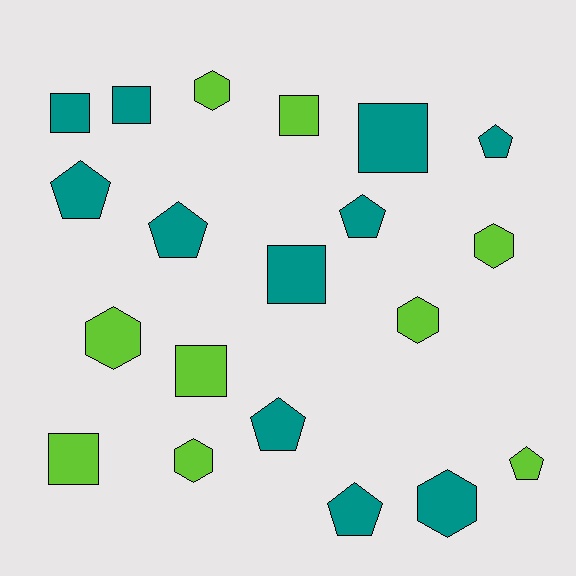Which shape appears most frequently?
Square, with 7 objects.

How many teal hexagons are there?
There is 1 teal hexagon.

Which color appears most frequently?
Teal, with 11 objects.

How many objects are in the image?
There are 20 objects.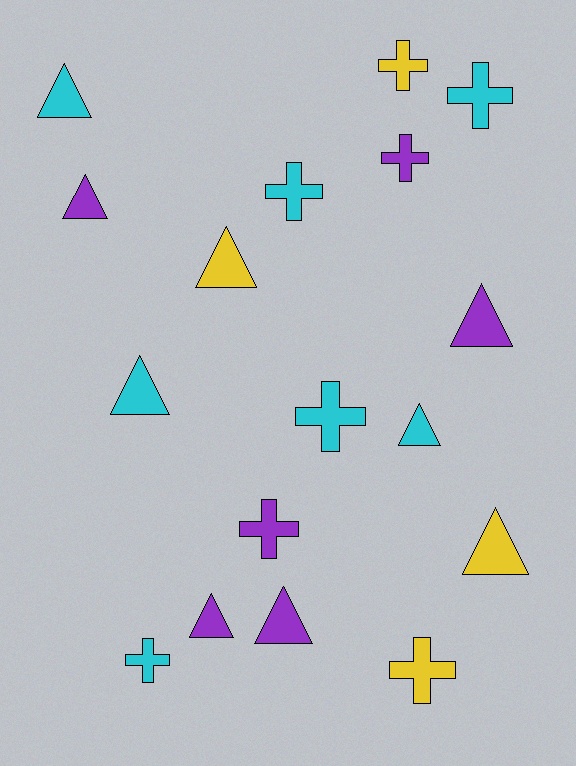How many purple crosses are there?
There are 2 purple crosses.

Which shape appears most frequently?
Triangle, with 9 objects.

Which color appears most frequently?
Cyan, with 7 objects.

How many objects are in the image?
There are 17 objects.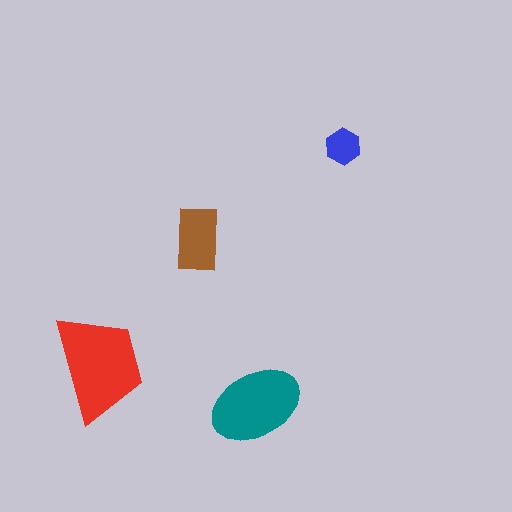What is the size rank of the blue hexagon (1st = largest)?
4th.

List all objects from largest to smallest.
The red trapezoid, the teal ellipse, the brown rectangle, the blue hexagon.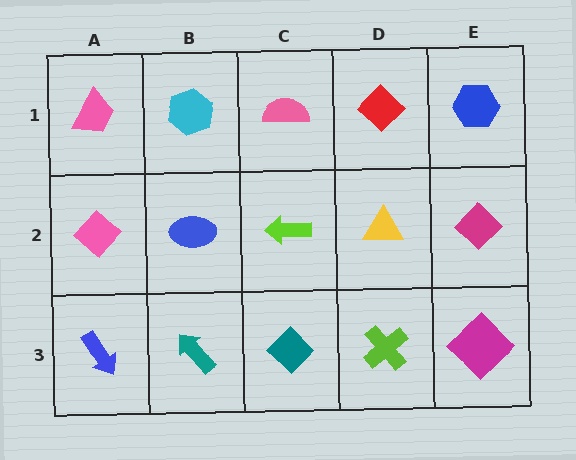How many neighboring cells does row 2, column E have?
3.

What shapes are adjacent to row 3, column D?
A yellow triangle (row 2, column D), a teal diamond (row 3, column C), a magenta diamond (row 3, column E).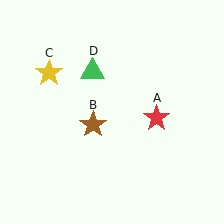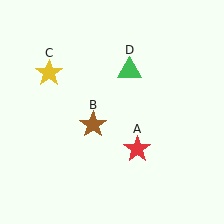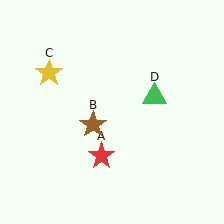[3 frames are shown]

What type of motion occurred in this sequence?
The red star (object A), green triangle (object D) rotated clockwise around the center of the scene.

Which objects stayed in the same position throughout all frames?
Brown star (object B) and yellow star (object C) remained stationary.